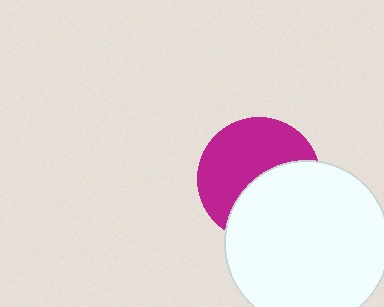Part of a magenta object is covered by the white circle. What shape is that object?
It is a circle.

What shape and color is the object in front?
The object in front is a white circle.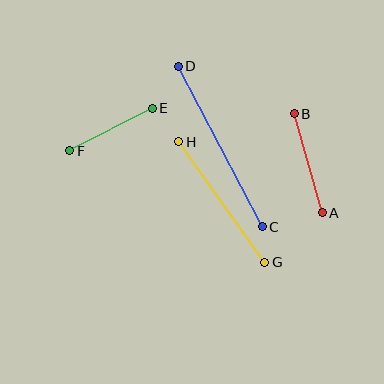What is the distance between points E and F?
The distance is approximately 93 pixels.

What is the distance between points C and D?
The distance is approximately 181 pixels.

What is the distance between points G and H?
The distance is approximately 148 pixels.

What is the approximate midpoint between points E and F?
The midpoint is at approximately (111, 130) pixels.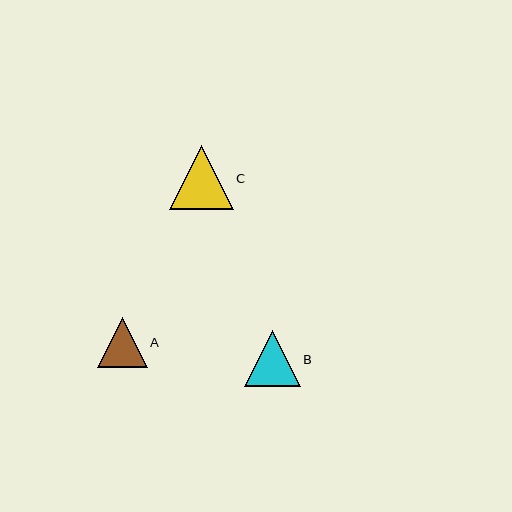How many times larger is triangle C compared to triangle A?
Triangle C is approximately 1.3 times the size of triangle A.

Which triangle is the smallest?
Triangle A is the smallest with a size of approximately 50 pixels.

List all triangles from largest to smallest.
From largest to smallest: C, B, A.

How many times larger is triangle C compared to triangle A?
Triangle C is approximately 1.3 times the size of triangle A.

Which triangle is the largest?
Triangle C is the largest with a size of approximately 64 pixels.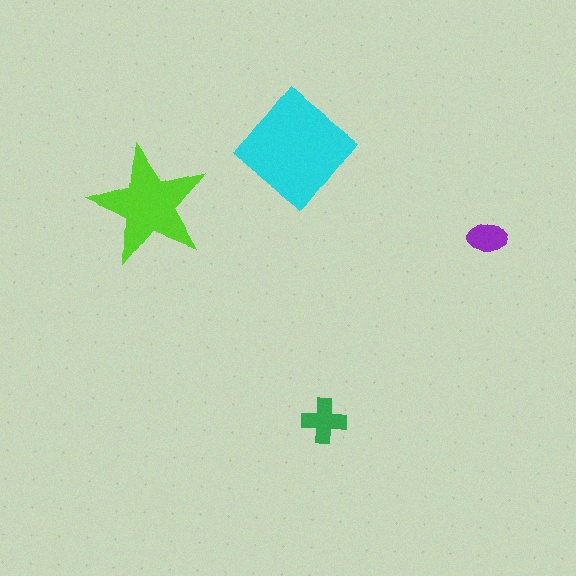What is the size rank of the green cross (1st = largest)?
3rd.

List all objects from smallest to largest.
The purple ellipse, the green cross, the lime star, the cyan diamond.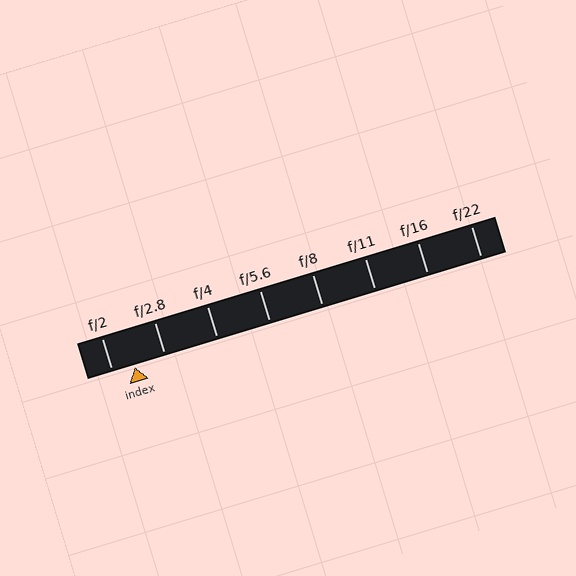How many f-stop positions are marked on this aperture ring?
There are 8 f-stop positions marked.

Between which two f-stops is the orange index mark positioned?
The index mark is between f/2 and f/2.8.